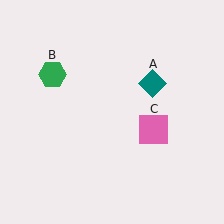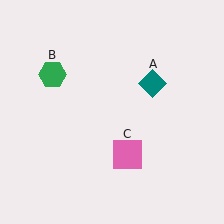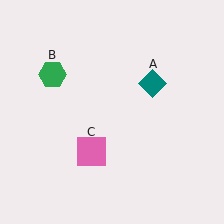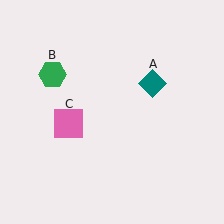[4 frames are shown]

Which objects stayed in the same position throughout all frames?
Teal diamond (object A) and green hexagon (object B) remained stationary.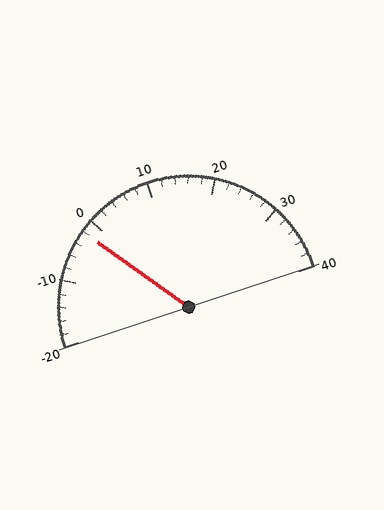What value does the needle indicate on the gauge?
The needle indicates approximately -2.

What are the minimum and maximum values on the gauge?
The gauge ranges from -20 to 40.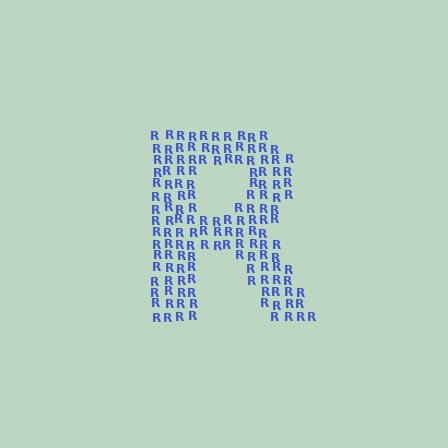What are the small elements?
The small elements are letter R's.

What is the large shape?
The large shape is the letter R.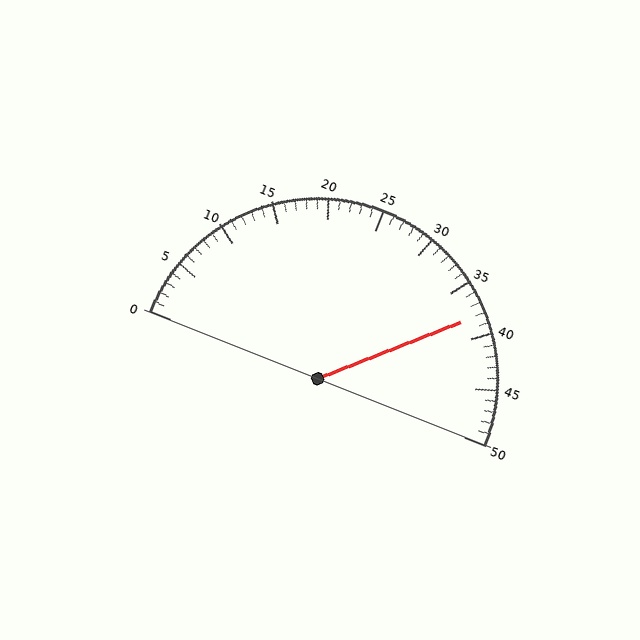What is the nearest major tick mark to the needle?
The nearest major tick mark is 40.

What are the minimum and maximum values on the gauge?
The gauge ranges from 0 to 50.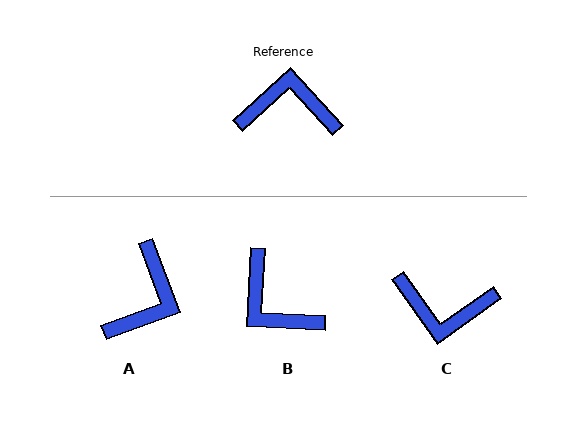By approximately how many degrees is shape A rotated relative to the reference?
Approximately 112 degrees clockwise.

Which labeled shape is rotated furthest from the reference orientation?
C, about 173 degrees away.